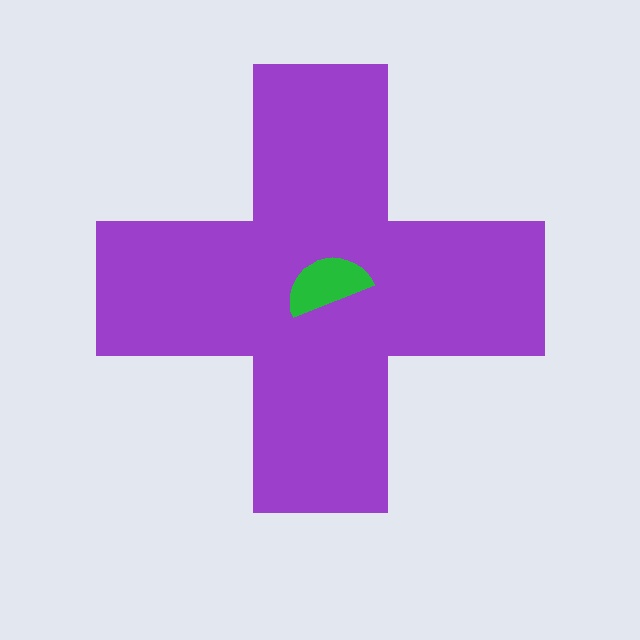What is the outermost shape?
The purple cross.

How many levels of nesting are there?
2.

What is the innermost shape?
The green semicircle.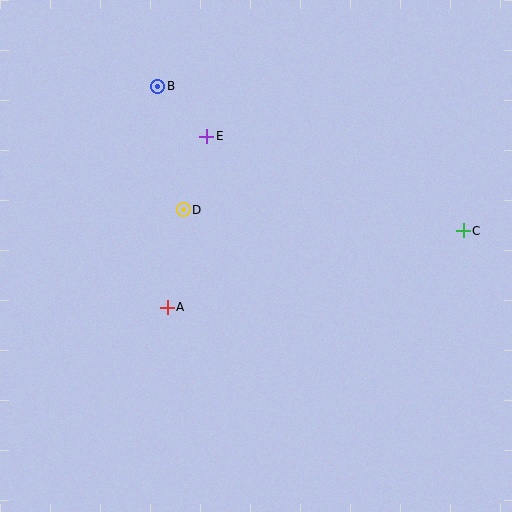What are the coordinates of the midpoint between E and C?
The midpoint between E and C is at (335, 184).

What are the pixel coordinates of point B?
Point B is at (158, 86).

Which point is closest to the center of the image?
Point D at (183, 210) is closest to the center.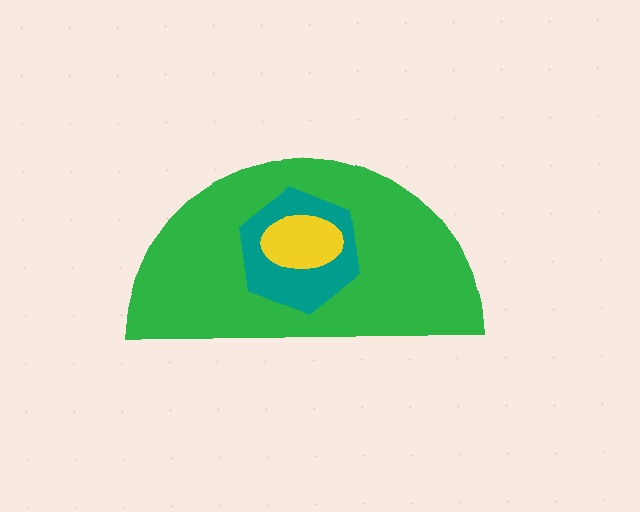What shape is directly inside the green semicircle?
The teal hexagon.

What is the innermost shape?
The yellow ellipse.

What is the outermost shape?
The green semicircle.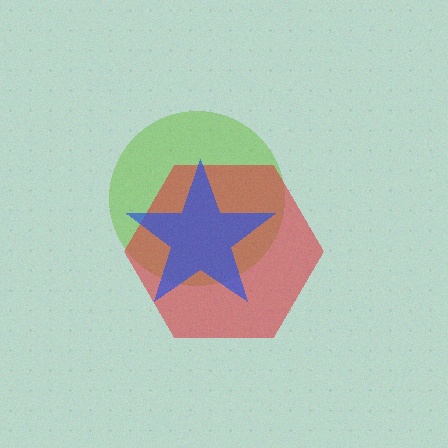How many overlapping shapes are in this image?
There are 3 overlapping shapes in the image.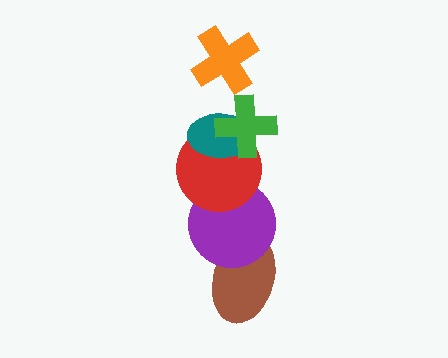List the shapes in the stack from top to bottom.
From top to bottom: the orange cross, the green cross, the teal ellipse, the red circle, the purple circle, the brown ellipse.